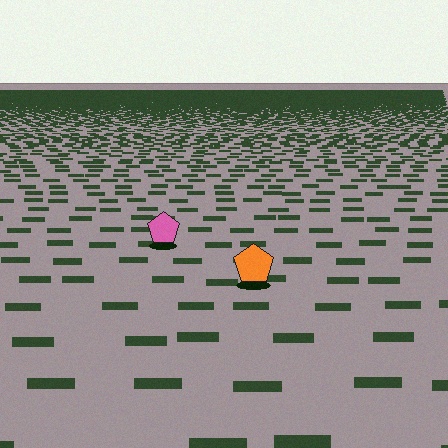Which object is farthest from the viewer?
The pink pentagon is farthest from the viewer. It appears smaller and the ground texture around it is denser.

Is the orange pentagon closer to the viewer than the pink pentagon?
Yes. The orange pentagon is closer — you can tell from the texture gradient: the ground texture is coarser near it.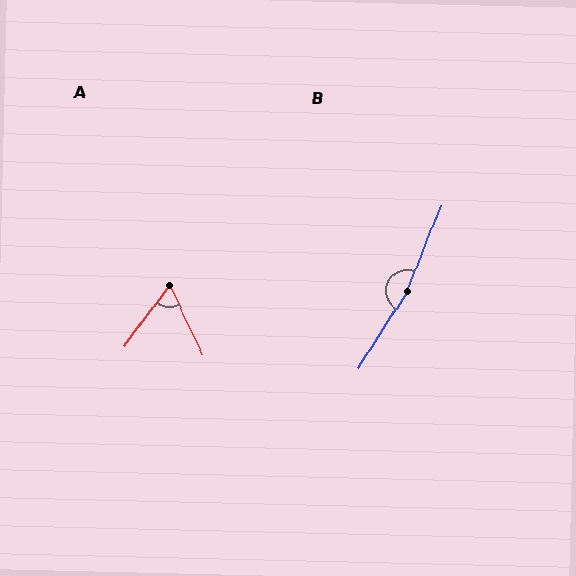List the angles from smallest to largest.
A (62°), B (170°).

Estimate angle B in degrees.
Approximately 170 degrees.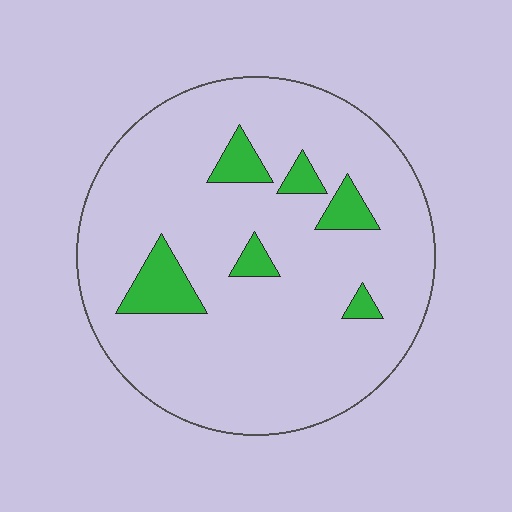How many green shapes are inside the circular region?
6.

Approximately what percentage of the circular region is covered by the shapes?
Approximately 10%.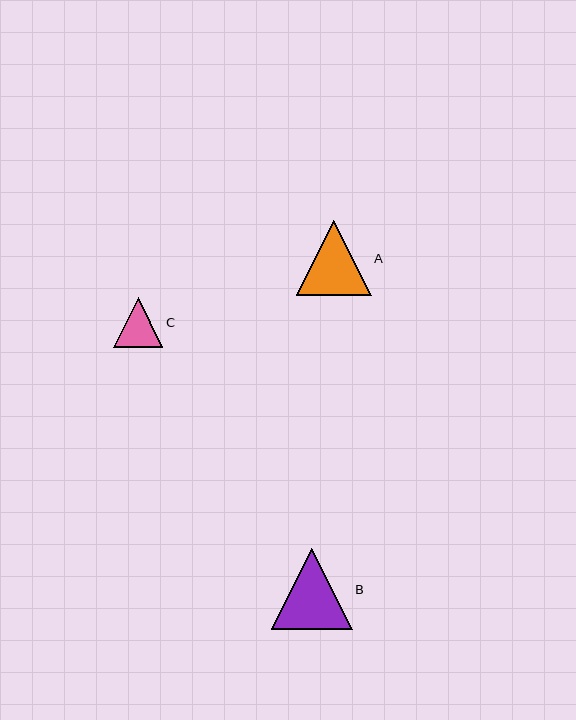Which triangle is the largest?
Triangle B is the largest with a size of approximately 81 pixels.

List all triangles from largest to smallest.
From largest to smallest: B, A, C.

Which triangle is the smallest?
Triangle C is the smallest with a size of approximately 50 pixels.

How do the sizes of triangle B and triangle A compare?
Triangle B and triangle A are approximately the same size.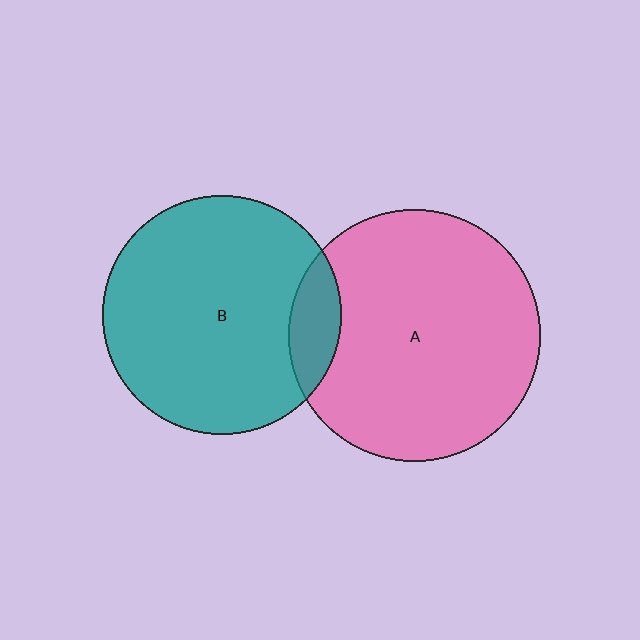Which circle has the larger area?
Circle A (pink).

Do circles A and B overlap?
Yes.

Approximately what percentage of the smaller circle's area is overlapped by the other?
Approximately 10%.